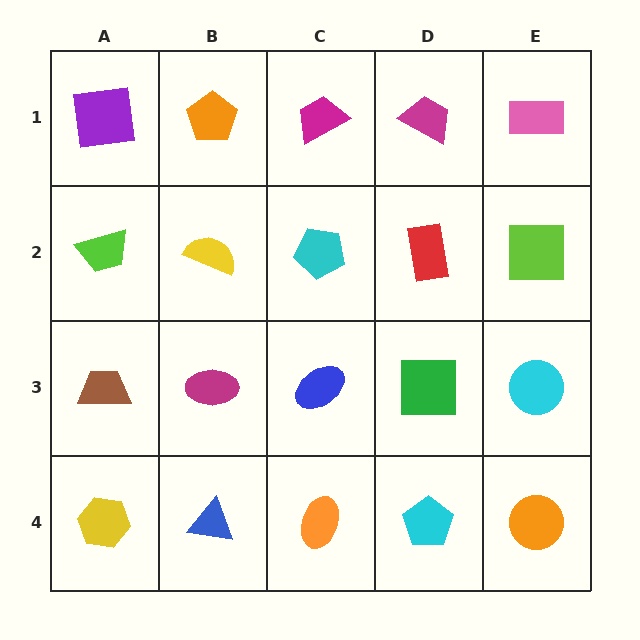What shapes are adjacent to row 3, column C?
A cyan pentagon (row 2, column C), an orange ellipse (row 4, column C), a magenta ellipse (row 3, column B), a green square (row 3, column D).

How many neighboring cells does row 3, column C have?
4.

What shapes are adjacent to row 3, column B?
A yellow semicircle (row 2, column B), a blue triangle (row 4, column B), a brown trapezoid (row 3, column A), a blue ellipse (row 3, column C).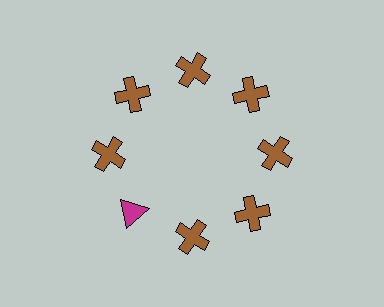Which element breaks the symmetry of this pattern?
The magenta triangle at roughly the 8 o'clock position breaks the symmetry. All other shapes are brown crosses.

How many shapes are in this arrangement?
There are 8 shapes arranged in a ring pattern.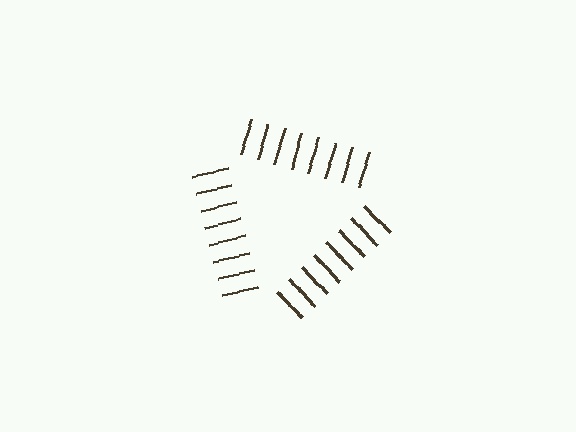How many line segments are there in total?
24 — 8 along each of the 3 edges.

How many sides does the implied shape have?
3 sides — the line-ends trace a triangle.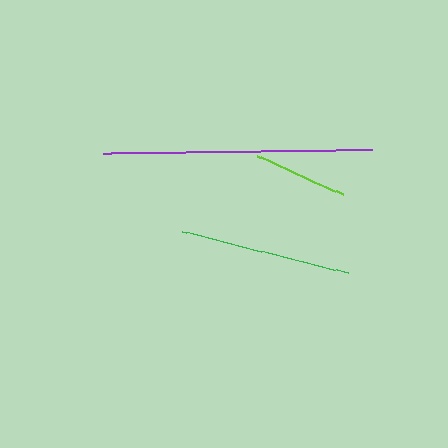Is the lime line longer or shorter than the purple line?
The purple line is longer than the lime line.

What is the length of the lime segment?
The lime segment is approximately 94 pixels long.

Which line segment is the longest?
The purple line is the longest at approximately 269 pixels.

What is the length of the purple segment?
The purple segment is approximately 269 pixels long.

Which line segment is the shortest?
The lime line is the shortest at approximately 94 pixels.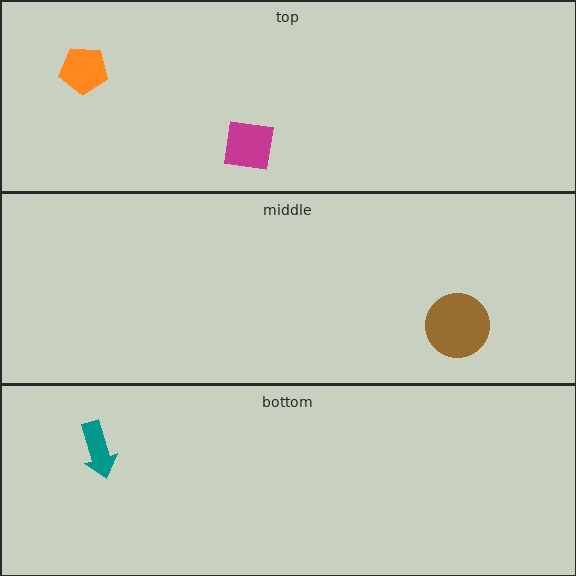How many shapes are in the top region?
2.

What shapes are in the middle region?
The brown circle.